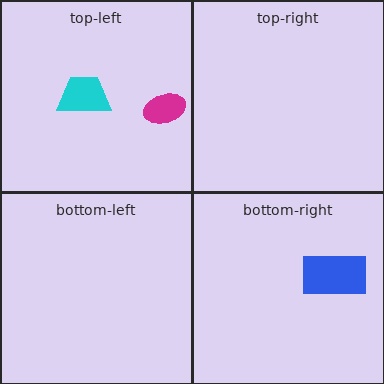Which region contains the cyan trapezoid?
The top-left region.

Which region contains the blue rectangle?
The bottom-right region.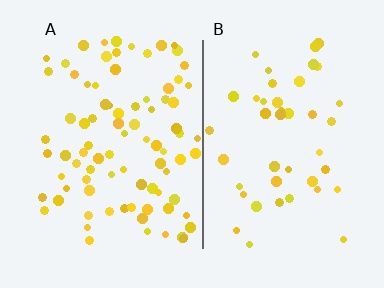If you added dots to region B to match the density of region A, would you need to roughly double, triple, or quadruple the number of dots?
Approximately double.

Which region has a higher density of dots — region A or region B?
A (the left).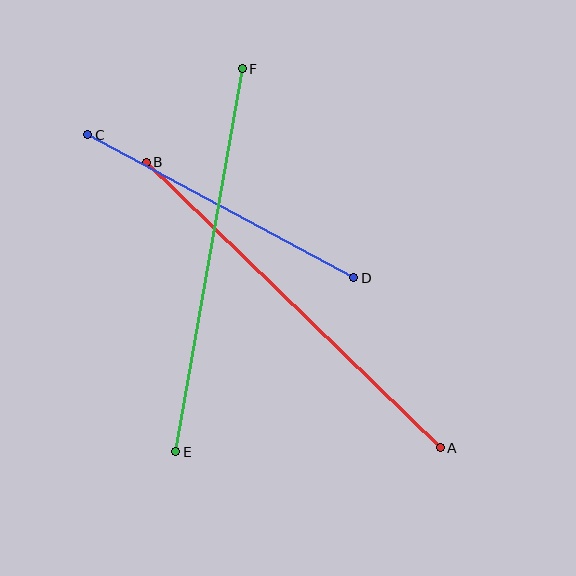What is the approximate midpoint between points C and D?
The midpoint is at approximately (221, 206) pixels.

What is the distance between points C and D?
The distance is approximately 302 pixels.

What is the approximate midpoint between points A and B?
The midpoint is at approximately (293, 305) pixels.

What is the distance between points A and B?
The distance is approximately 410 pixels.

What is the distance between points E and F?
The distance is approximately 389 pixels.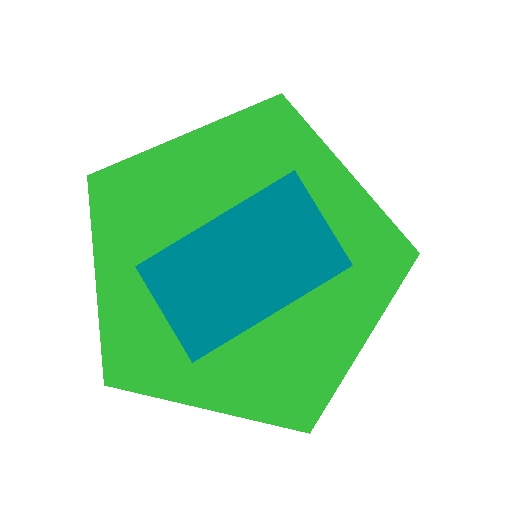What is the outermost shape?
The green pentagon.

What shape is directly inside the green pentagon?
The teal rectangle.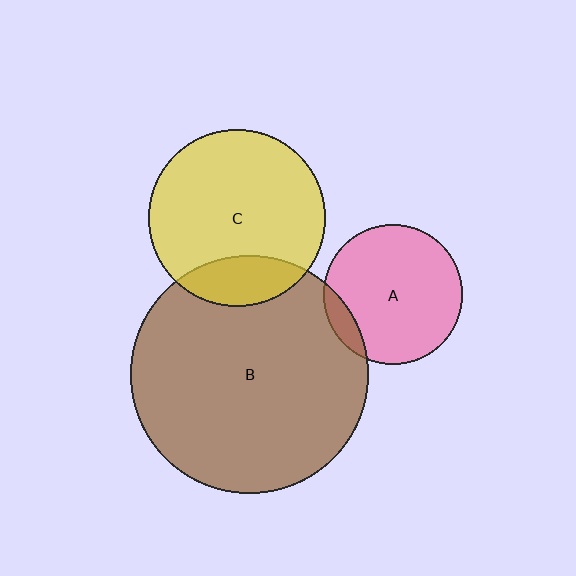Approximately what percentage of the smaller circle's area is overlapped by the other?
Approximately 20%.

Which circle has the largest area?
Circle B (brown).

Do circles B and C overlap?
Yes.